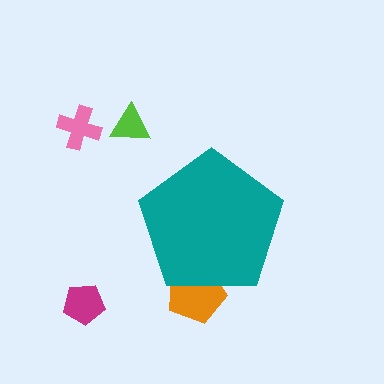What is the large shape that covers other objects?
A teal pentagon.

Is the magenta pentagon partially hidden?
No, the magenta pentagon is fully visible.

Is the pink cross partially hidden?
No, the pink cross is fully visible.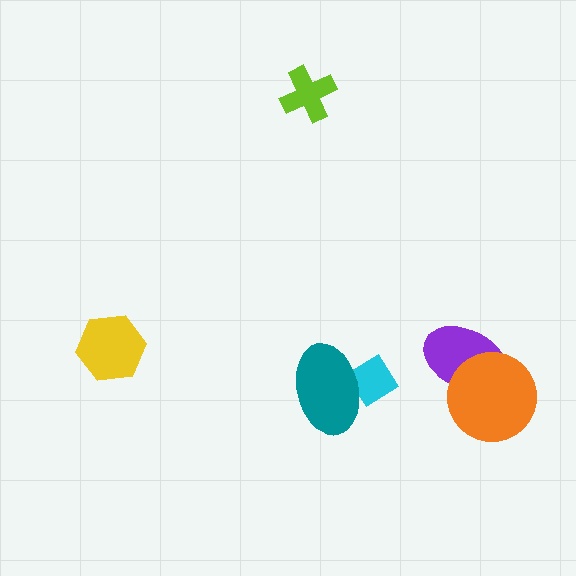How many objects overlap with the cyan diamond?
1 object overlaps with the cyan diamond.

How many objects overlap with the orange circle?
1 object overlaps with the orange circle.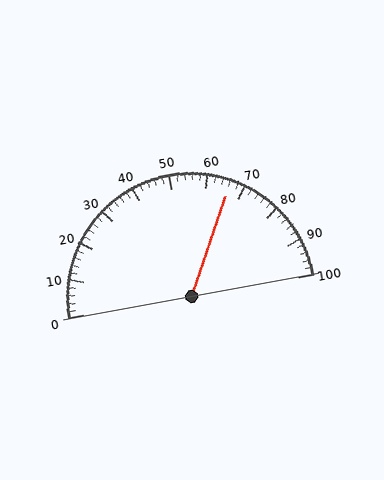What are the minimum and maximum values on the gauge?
The gauge ranges from 0 to 100.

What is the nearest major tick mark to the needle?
The nearest major tick mark is 70.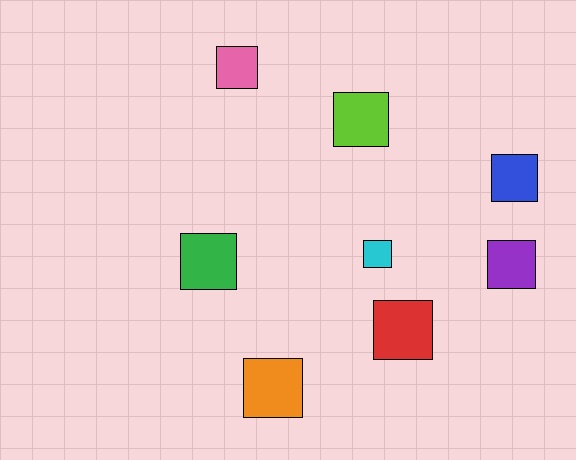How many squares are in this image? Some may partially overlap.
There are 8 squares.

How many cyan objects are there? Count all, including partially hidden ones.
There is 1 cyan object.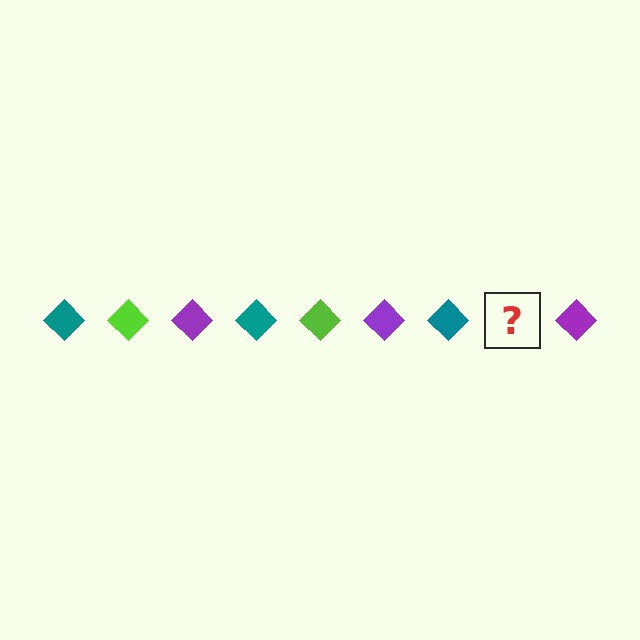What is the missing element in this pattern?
The missing element is a lime diamond.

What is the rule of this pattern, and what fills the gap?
The rule is that the pattern cycles through teal, lime, purple diamonds. The gap should be filled with a lime diamond.